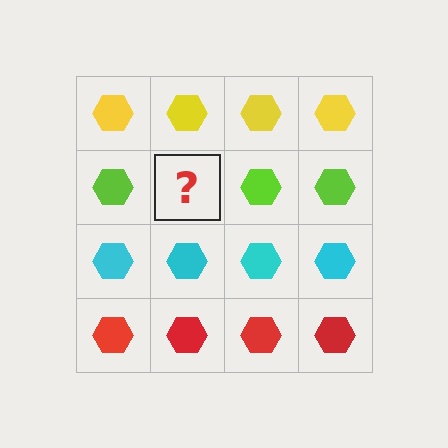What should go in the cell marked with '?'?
The missing cell should contain a lime hexagon.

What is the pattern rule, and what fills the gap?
The rule is that each row has a consistent color. The gap should be filled with a lime hexagon.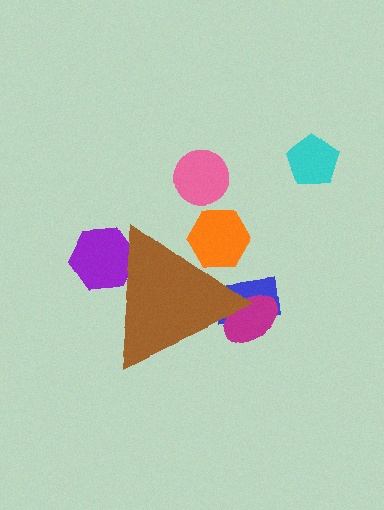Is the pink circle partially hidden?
No, the pink circle is fully visible.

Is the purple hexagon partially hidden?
Yes, the purple hexagon is partially hidden behind the brown triangle.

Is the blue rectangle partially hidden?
Yes, the blue rectangle is partially hidden behind the brown triangle.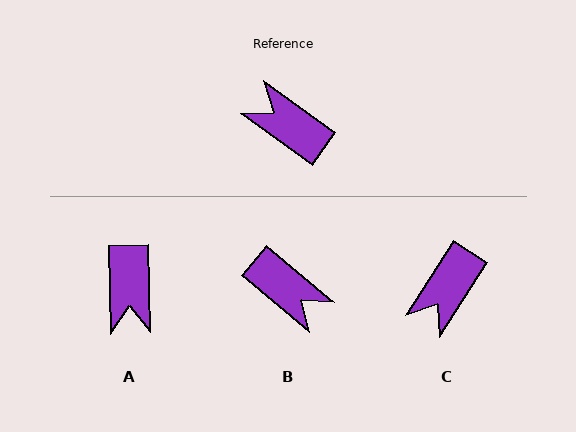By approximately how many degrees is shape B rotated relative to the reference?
Approximately 176 degrees counter-clockwise.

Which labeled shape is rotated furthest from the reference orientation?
B, about 176 degrees away.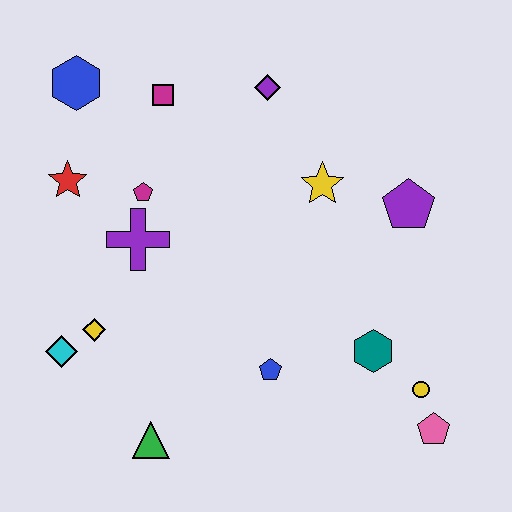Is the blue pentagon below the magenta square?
Yes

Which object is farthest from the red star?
The pink pentagon is farthest from the red star.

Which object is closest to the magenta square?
The blue hexagon is closest to the magenta square.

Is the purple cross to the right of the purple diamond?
No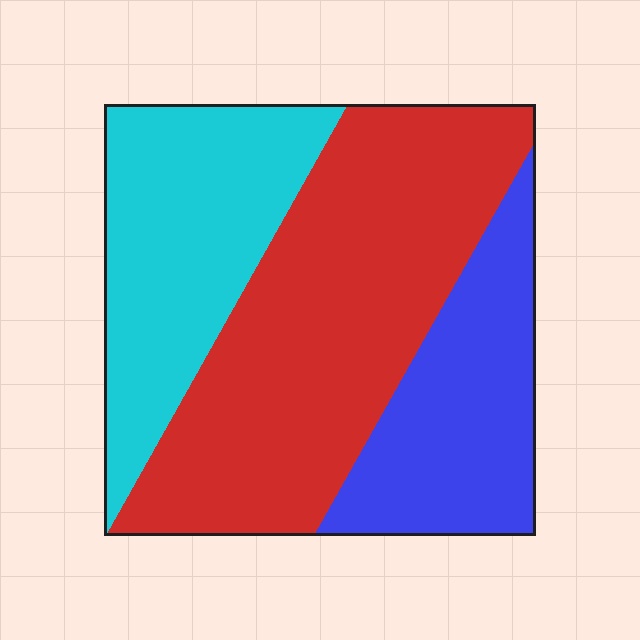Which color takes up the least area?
Blue, at roughly 25%.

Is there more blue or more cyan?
Cyan.